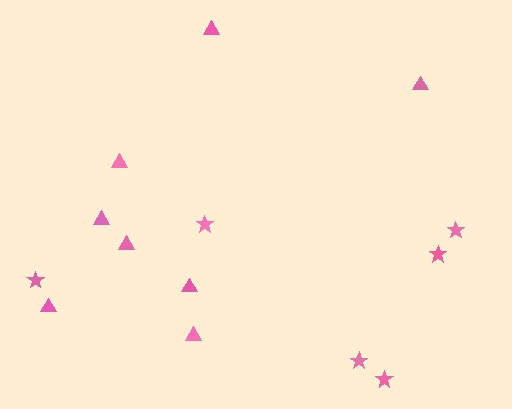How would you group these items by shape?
There are 2 groups: one group of triangles (8) and one group of stars (6).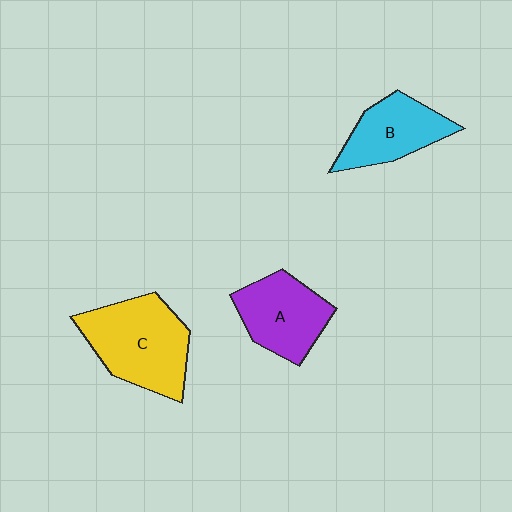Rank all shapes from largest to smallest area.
From largest to smallest: C (yellow), A (purple), B (cyan).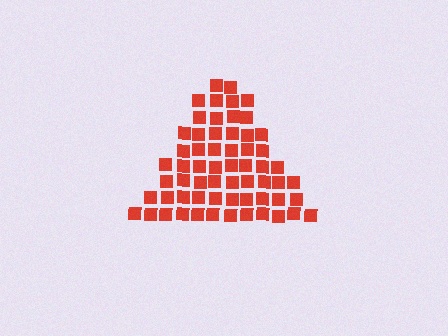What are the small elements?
The small elements are squares.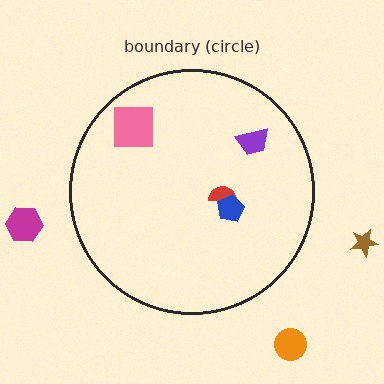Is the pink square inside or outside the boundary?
Inside.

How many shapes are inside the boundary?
4 inside, 3 outside.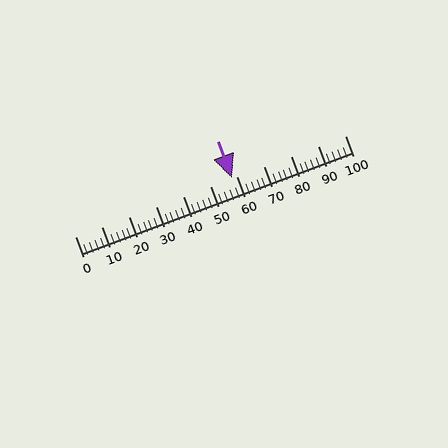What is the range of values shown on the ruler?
The ruler shows values from 0 to 100.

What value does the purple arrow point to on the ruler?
The purple arrow points to approximately 58.